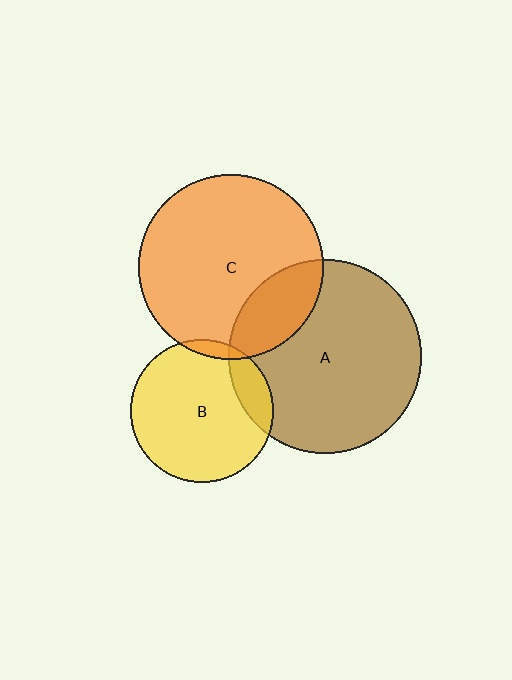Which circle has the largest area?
Circle A (brown).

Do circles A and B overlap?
Yes.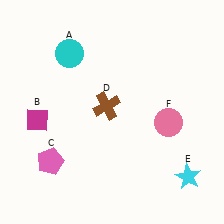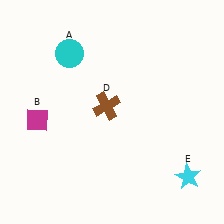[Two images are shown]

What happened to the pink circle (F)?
The pink circle (F) was removed in Image 2. It was in the bottom-right area of Image 1.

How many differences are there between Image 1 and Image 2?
There are 2 differences between the two images.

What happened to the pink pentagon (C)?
The pink pentagon (C) was removed in Image 2. It was in the bottom-left area of Image 1.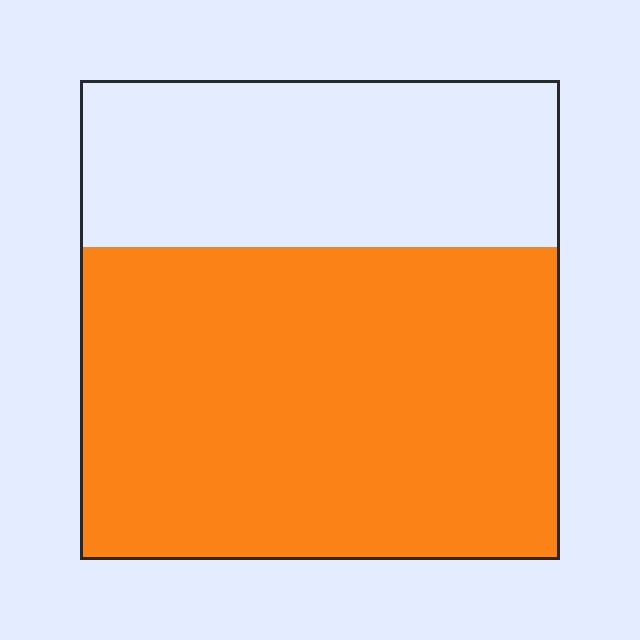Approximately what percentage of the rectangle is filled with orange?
Approximately 65%.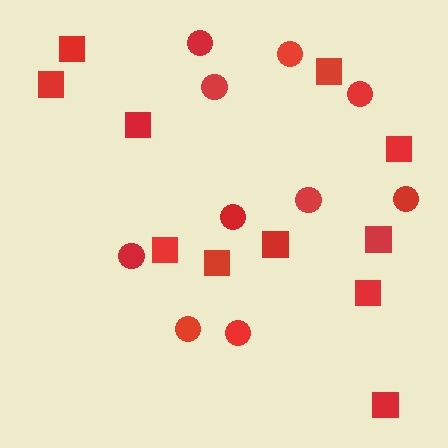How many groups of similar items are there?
There are 2 groups: one group of circles (10) and one group of squares (11).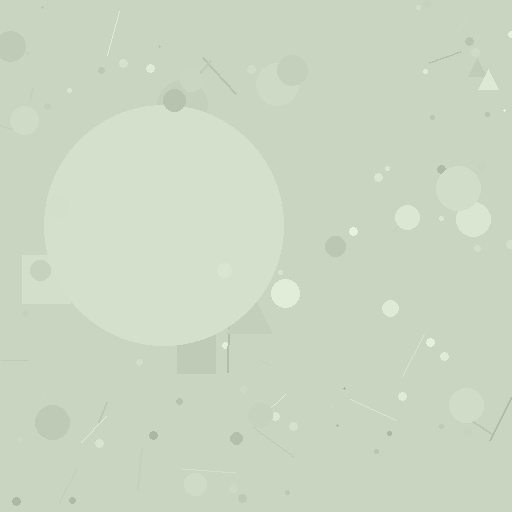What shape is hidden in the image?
A circle is hidden in the image.